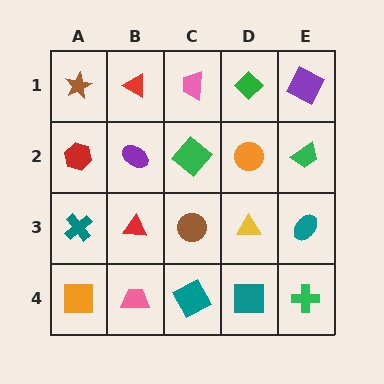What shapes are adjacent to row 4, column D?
A yellow triangle (row 3, column D), a teal square (row 4, column C), a green cross (row 4, column E).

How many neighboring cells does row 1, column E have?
2.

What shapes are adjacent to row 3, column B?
A purple ellipse (row 2, column B), a pink trapezoid (row 4, column B), a teal cross (row 3, column A), a brown circle (row 3, column C).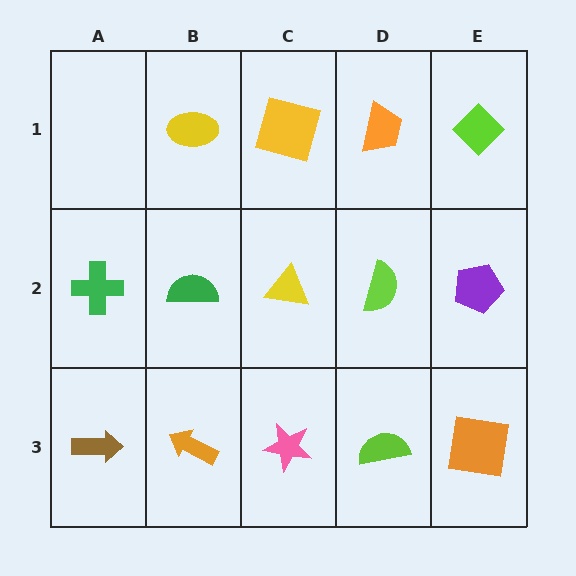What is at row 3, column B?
An orange arrow.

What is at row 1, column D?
An orange trapezoid.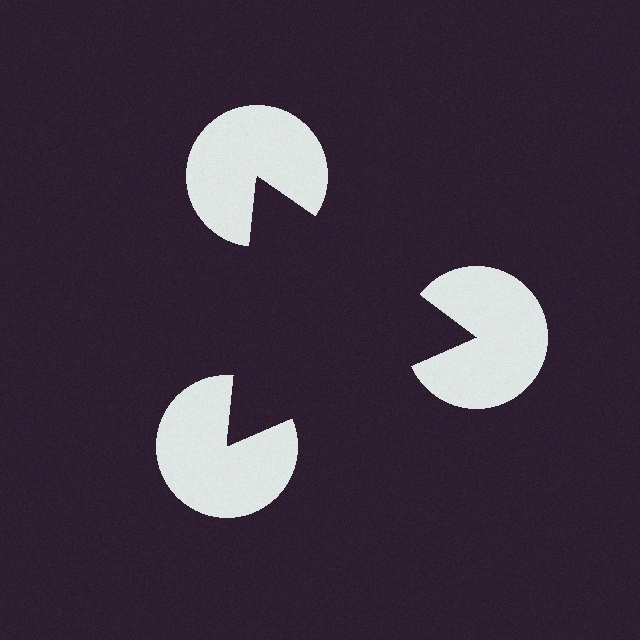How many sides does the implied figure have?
3 sides.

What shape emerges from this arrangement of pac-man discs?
An illusory triangle — its edges are inferred from the aligned wedge cuts in the pac-man discs, not physically drawn.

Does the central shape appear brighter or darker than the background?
It typically appears slightly darker than the background, even though no actual brightness change is drawn.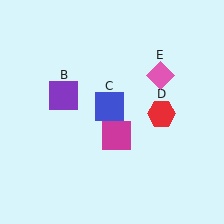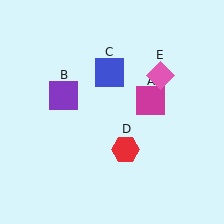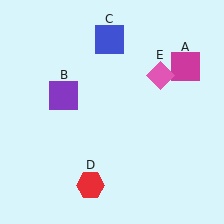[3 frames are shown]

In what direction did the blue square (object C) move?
The blue square (object C) moved up.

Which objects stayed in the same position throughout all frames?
Purple square (object B) and pink diamond (object E) remained stationary.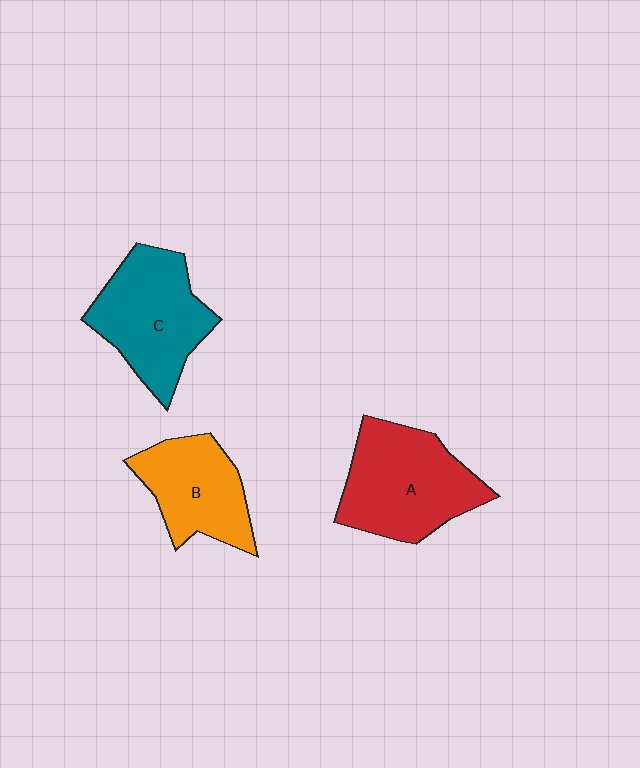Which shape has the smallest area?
Shape B (orange).